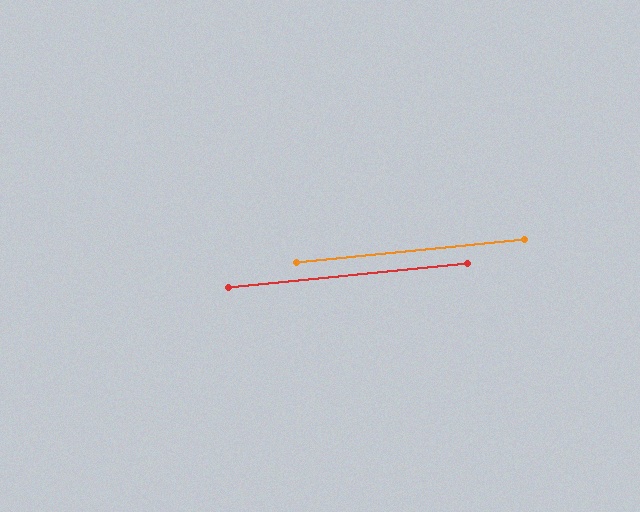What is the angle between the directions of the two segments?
Approximately 0 degrees.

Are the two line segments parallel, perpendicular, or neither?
Parallel — their directions differ by only 0.0°.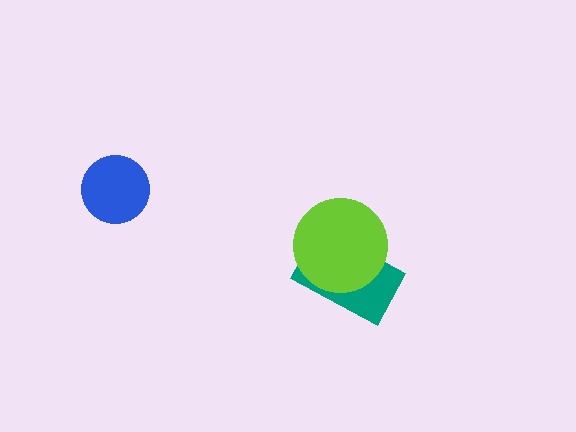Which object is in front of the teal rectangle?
The lime circle is in front of the teal rectangle.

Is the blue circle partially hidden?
No, no other shape covers it.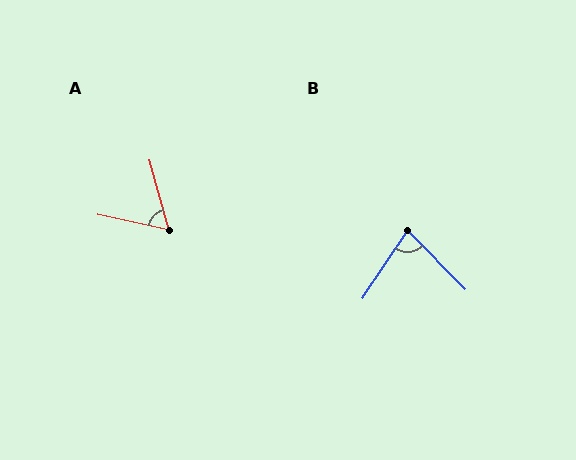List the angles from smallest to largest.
A (62°), B (78°).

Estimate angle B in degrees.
Approximately 78 degrees.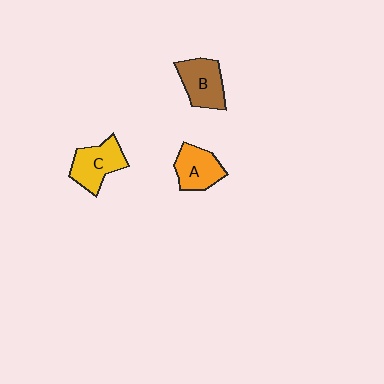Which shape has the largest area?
Shape C (yellow).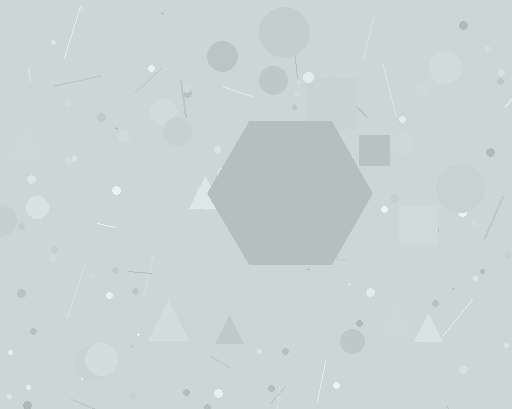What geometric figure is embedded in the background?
A hexagon is embedded in the background.